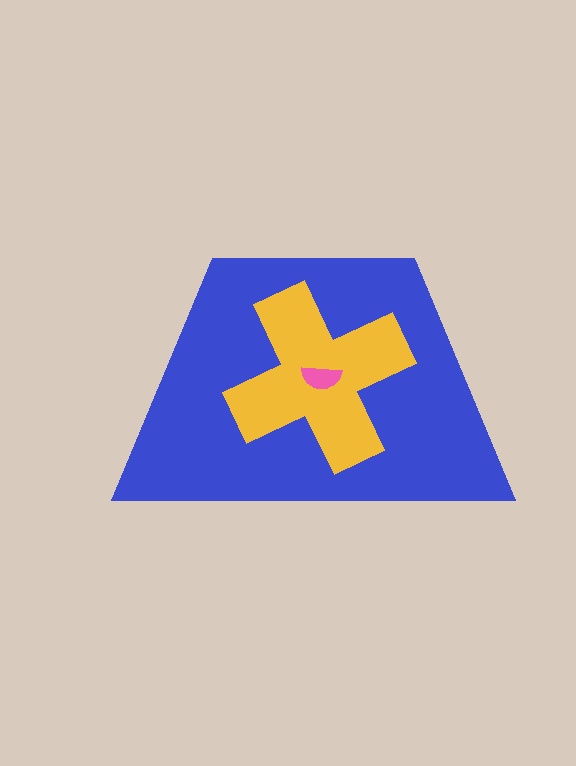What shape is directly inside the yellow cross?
The pink semicircle.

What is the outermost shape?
The blue trapezoid.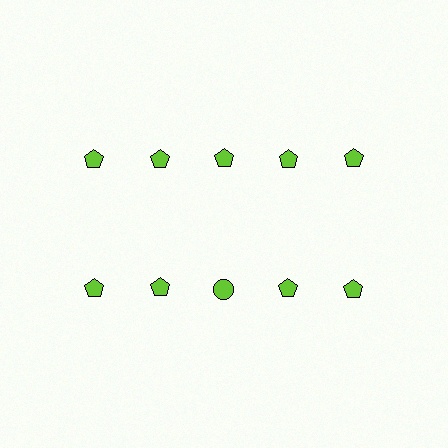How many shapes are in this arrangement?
There are 10 shapes arranged in a grid pattern.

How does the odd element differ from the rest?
It has a different shape: circle instead of pentagon.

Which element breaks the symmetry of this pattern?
The lime circle in the second row, center column breaks the symmetry. All other shapes are lime pentagons.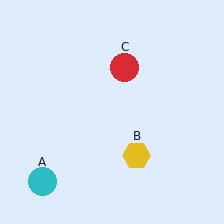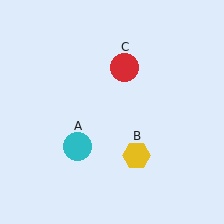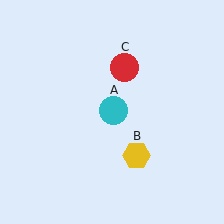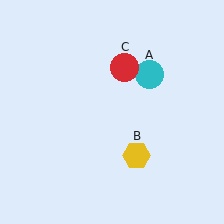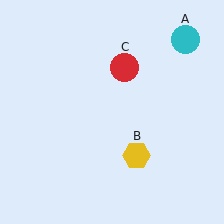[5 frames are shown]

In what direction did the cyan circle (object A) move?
The cyan circle (object A) moved up and to the right.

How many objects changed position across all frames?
1 object changed position: cyan circle (object A).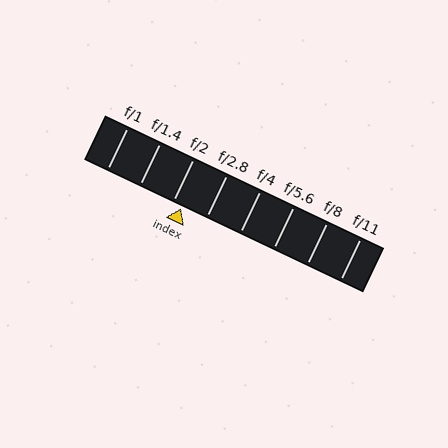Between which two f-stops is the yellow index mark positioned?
The index mark is between f/2 and f/2.8.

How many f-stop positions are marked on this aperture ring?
There are 8 f-stop positions marked.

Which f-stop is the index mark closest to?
The index mark is closest to f/2.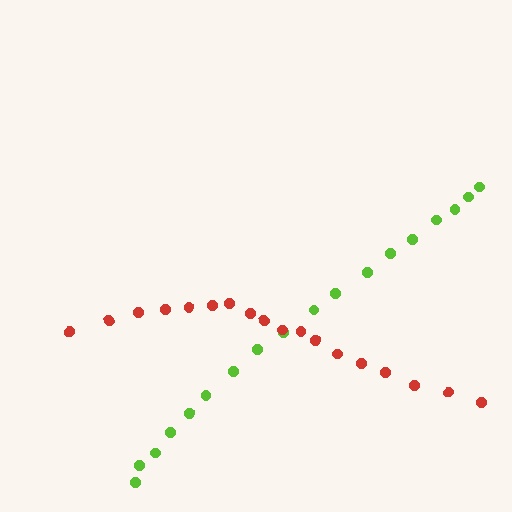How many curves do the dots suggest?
There are 2 distinct paths.